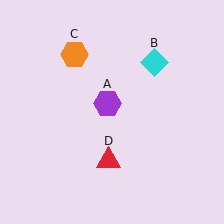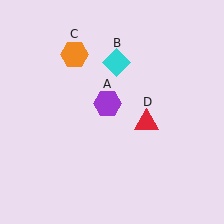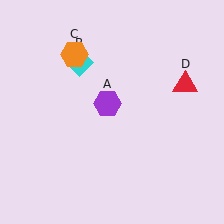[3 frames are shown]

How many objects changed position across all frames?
2 objects changed position: cyan diamond (object B), red triangle (object D).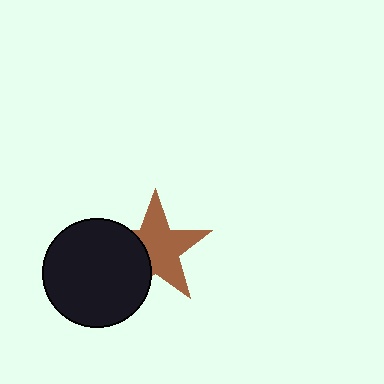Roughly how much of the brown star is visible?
Most of it is visible (roughly 66%).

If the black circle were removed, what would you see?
You would see the complete brown star.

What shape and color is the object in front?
The object in front is a black circle.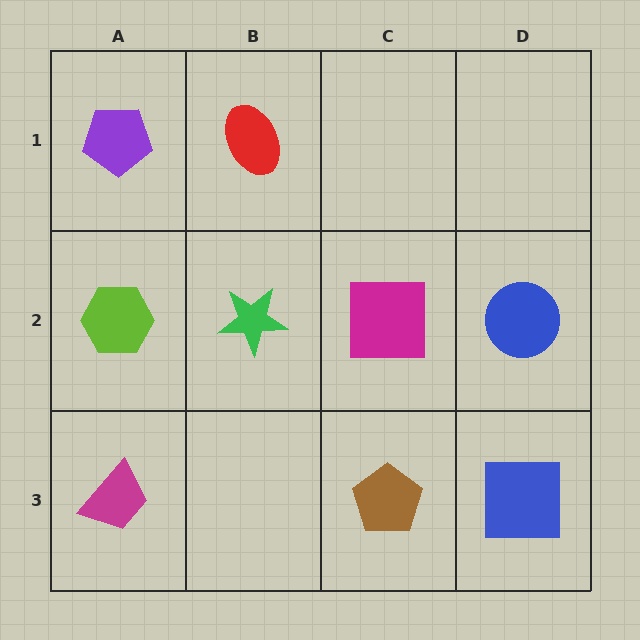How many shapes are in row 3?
3 shapes.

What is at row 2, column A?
A lime hexagon.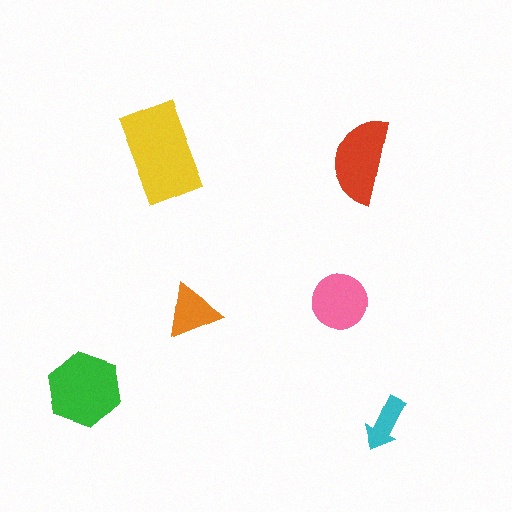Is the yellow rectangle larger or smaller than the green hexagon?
Larger.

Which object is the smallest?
The cyan arrow.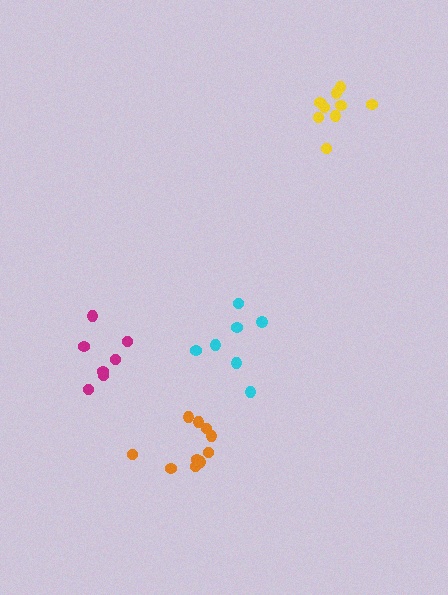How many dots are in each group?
Group 1: 10 dots, Group 2: 7 dots, Group 3: 7 dots, Group 4: 9 dots (33 total).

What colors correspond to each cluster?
The clusters are colored: orange, magenta, cyan, yellow.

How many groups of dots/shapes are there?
There are 4 groups.